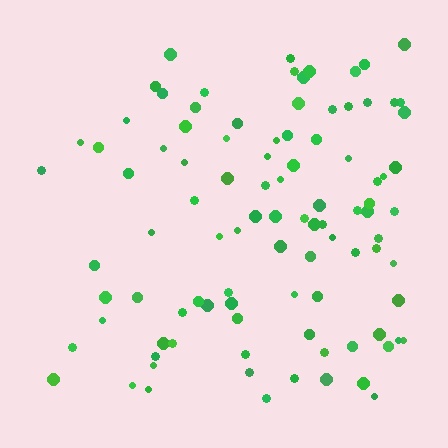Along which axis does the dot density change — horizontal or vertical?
Horizontal.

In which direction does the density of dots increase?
From left to right, with the right side densest.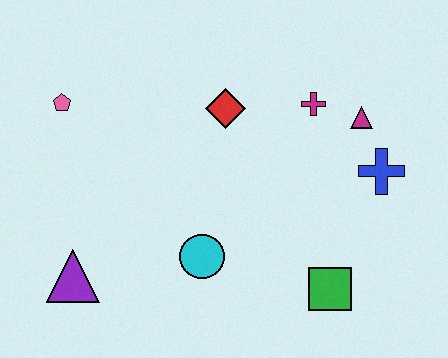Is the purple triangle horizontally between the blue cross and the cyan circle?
No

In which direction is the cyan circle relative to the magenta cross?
The cyan circle is below the magenta cross.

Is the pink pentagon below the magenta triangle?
No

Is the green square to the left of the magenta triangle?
Yes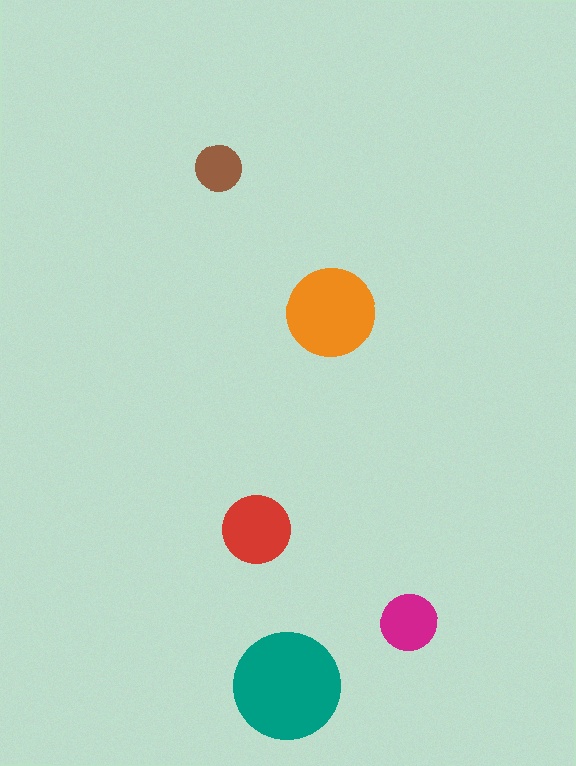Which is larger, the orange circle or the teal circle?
The teal one.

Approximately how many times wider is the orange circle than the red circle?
About 1.5 times wider.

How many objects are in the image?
There are 5 objects in the image.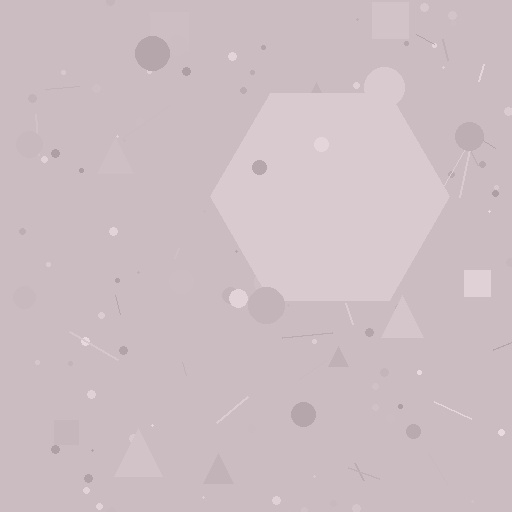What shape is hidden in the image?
A hexagon is hidden in the image.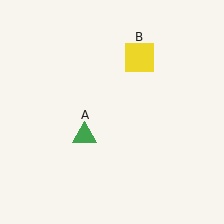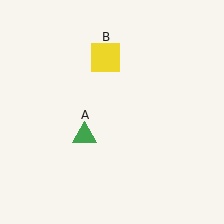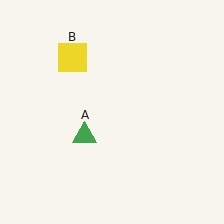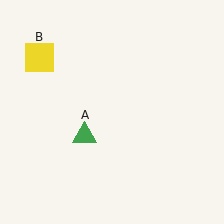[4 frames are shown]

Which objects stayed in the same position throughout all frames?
Green triangle (object A) remained stationary.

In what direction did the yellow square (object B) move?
The yellow square (object B) moved left.